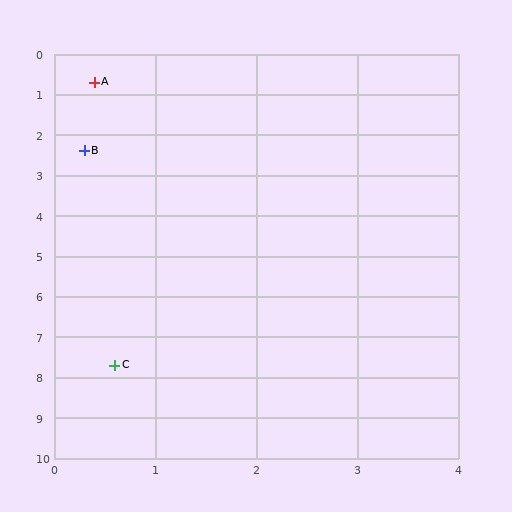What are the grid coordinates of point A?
Point A is at approximately (0.4, 0.7).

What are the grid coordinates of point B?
Point B is at approximately (0.3, 2.4).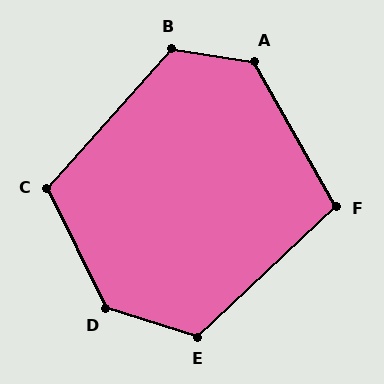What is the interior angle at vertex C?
Approximately 113 degrees (obtuse).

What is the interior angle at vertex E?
Approximately 120 degrees (obtuse).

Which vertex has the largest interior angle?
D, at approximately 133 degrees.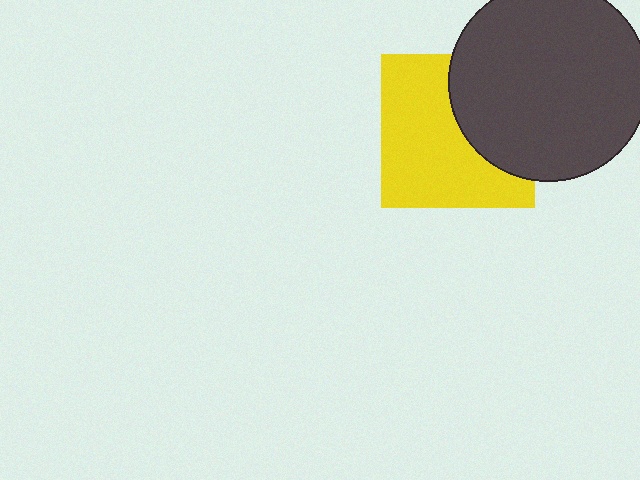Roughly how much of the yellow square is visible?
About half of it is visible (roughly 62%).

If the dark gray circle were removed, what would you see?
You would see the complete yellow square.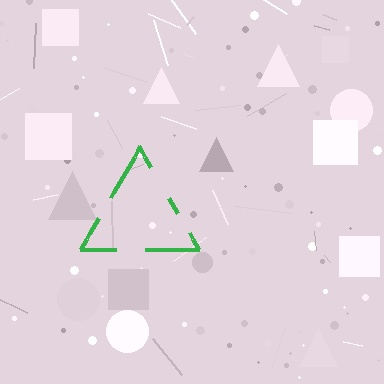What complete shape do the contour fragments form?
The contour fragments form a triangle.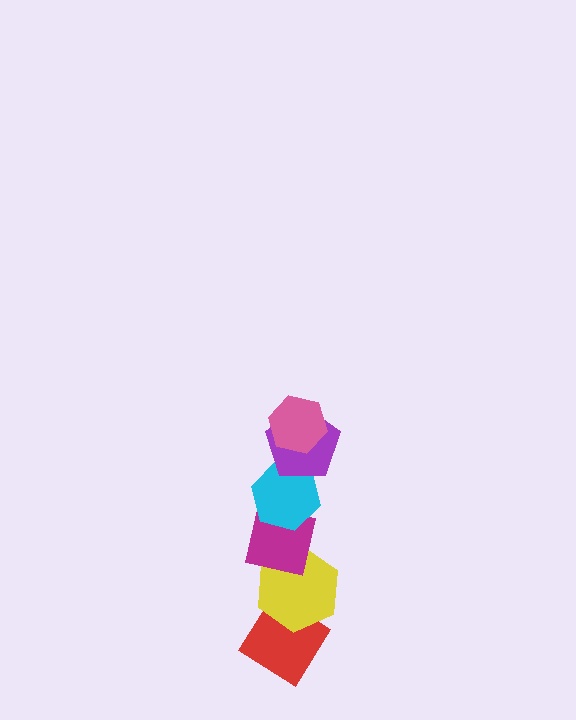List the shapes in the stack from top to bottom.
From top to bottom: the pink hexagon, the purple pentagon, the cyan hexagon, the magenta square, the yellow hexagon, the red diamond.